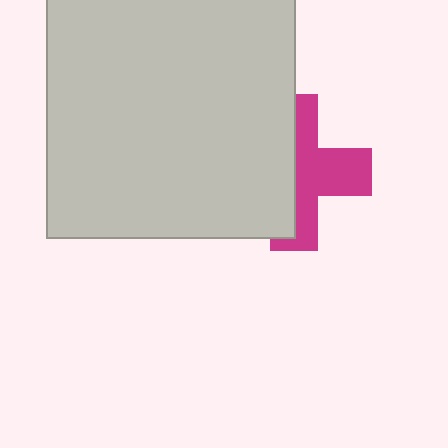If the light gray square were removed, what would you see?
You would see the complete magenta cross.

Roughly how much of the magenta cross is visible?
About half of it is visible (roughly 50%).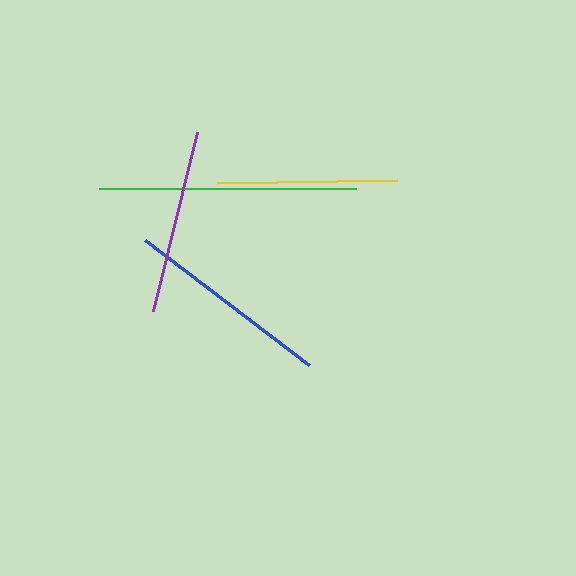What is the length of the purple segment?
The purple segment is approximately 184 pixels long.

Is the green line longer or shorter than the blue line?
The green line is longer than the blue line.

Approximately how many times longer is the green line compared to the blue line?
The green line is approximately 1.2 times the length of the blue line.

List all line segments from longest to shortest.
From longest to shortest: green, blue, purple, yellow.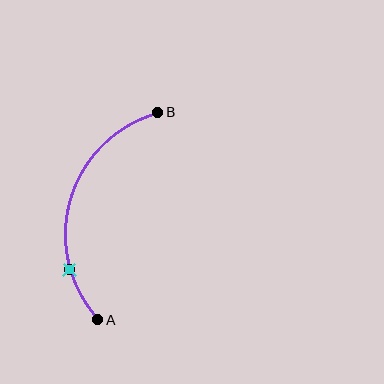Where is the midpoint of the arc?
The arc midpoint is the point on the curve farthest from the straight line joining A and B. It sits to the left of that line.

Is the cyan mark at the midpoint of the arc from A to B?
No. The cyan mark lies on the arc but is closer to endpoint A. The arc midpoint would be at the point on the curve equidistant along the arc from both A and B.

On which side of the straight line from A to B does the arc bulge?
The arc bulges to the left of the straight line connecting A and B.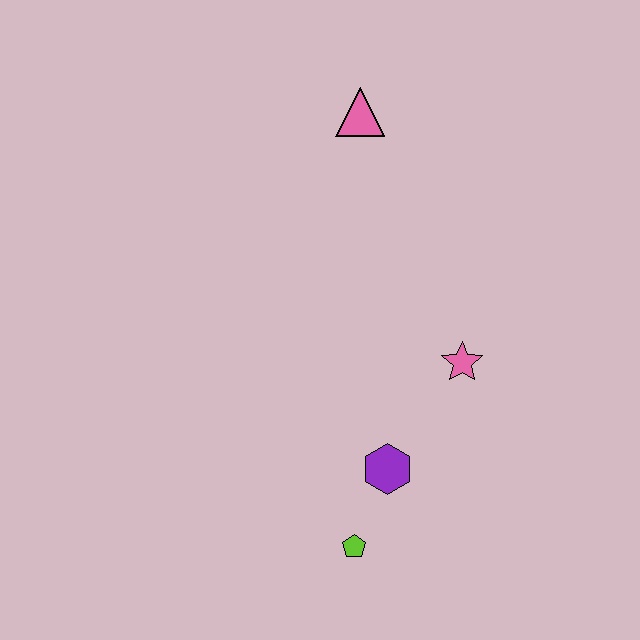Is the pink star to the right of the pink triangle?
Yes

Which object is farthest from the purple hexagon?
The pink triangle is farthest from the purple hexagon.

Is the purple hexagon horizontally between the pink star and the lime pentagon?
Yes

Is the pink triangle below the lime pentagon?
No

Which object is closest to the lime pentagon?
The purple hexagon is closest to the lime pentagon.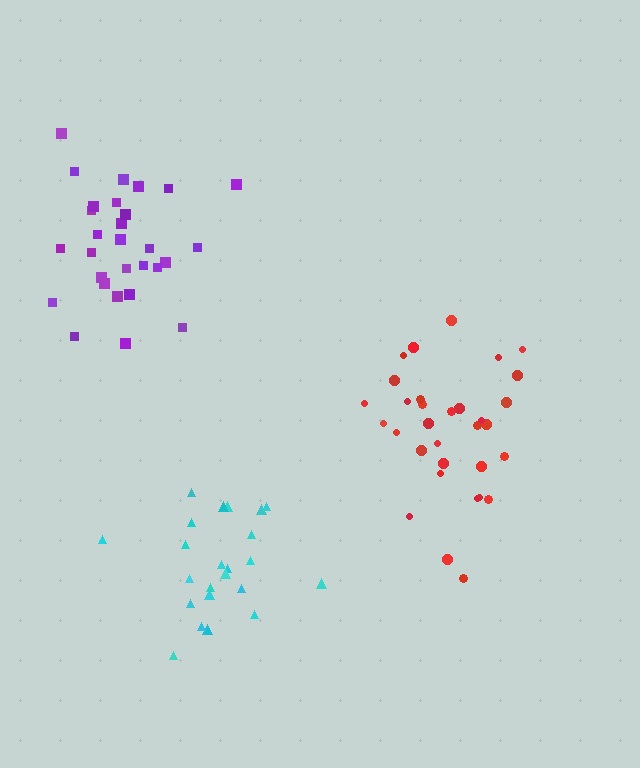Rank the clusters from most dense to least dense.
red, purple, cyan.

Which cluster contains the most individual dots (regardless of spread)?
Red (32).